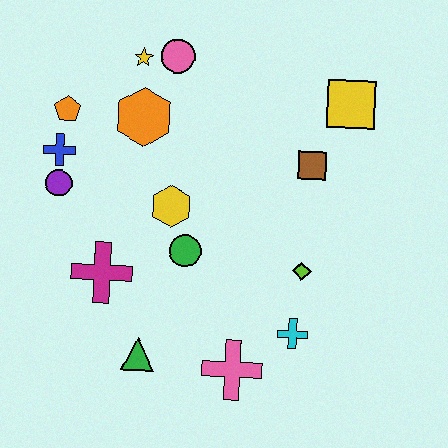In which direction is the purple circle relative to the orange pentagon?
The purple circle is below the orange pentagon.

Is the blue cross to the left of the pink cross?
Yes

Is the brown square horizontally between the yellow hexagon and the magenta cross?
No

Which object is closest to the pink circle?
The yellow star is closest to the pink circle.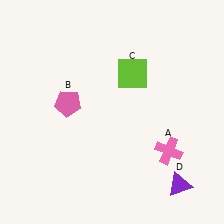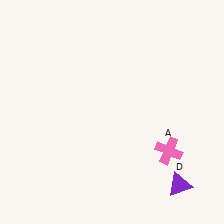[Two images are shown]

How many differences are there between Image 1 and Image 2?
There are 2 differences between the two images.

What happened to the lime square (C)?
The lime square (C) was removed in Image 2. It was in the top-right area of Image 1.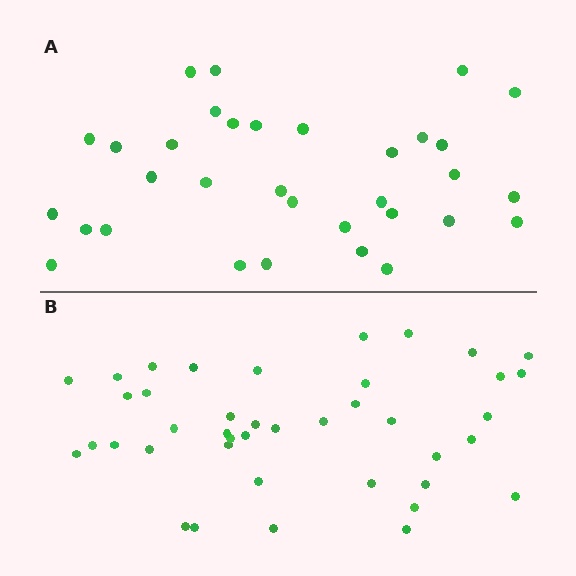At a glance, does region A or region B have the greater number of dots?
Region B (the bottom region) has more dots.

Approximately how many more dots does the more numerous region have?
Region B has roughly 8 or so more dots than region A.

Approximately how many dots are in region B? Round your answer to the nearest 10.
About 40 dots. (The exact count is 41, which rounds to 40.)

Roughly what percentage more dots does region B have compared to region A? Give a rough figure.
About 25% more.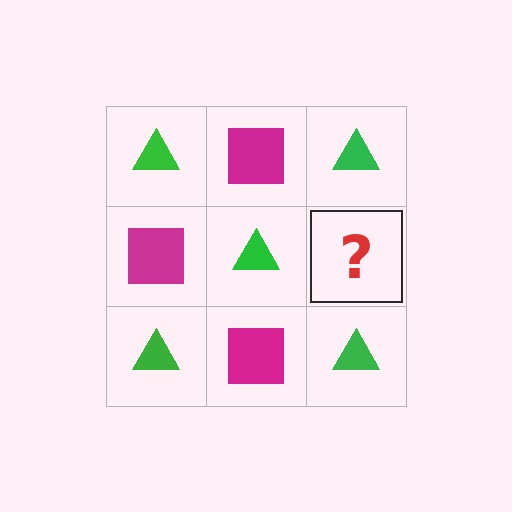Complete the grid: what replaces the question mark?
The question mark should be replaced with a magenta square.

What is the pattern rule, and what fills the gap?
The rule is that it alternates green triangle and magenta square in a checkerboard pattern. The gap should be filled with a magenta square.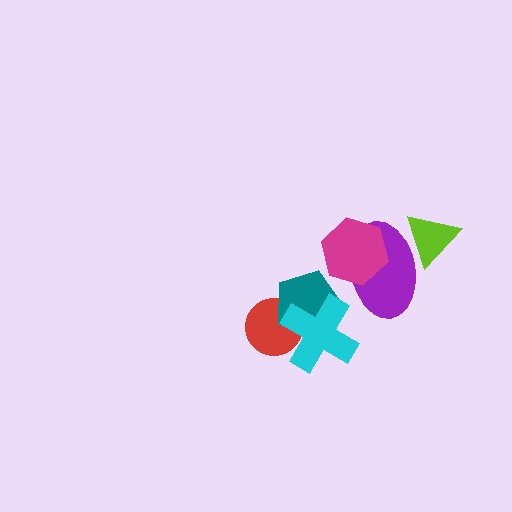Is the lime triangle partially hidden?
Yes, it is partially covered by another shape.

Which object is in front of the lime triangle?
The purple ellipse is in front of the lime triangle.